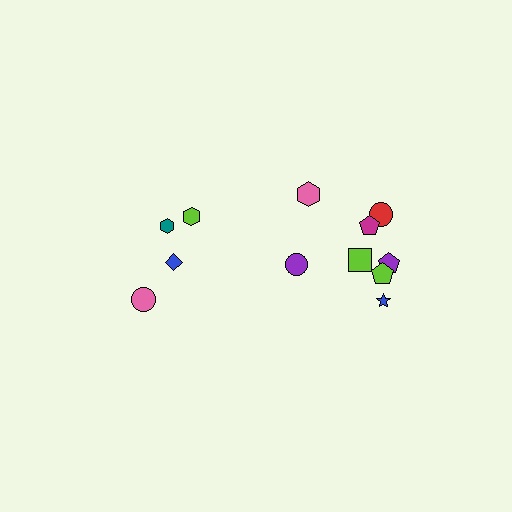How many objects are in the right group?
There are 8 objects.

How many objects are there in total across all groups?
There are 12 objects.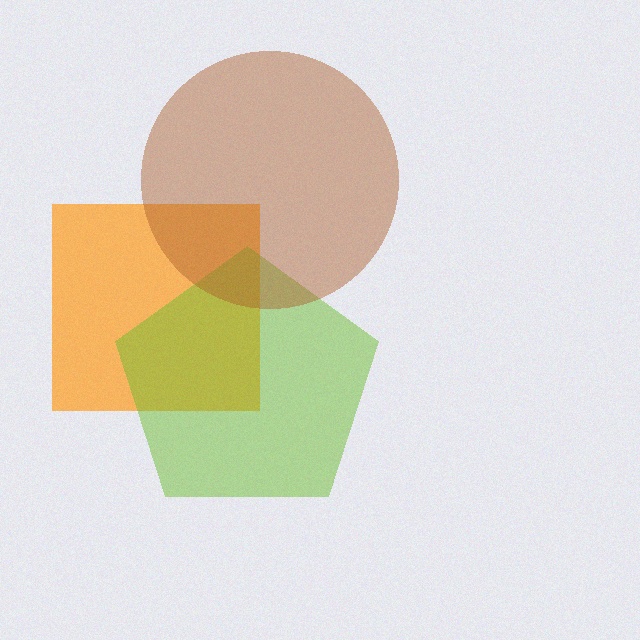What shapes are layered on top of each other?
The layered shapes are: an orange square, a lime pentagon, a brown circle.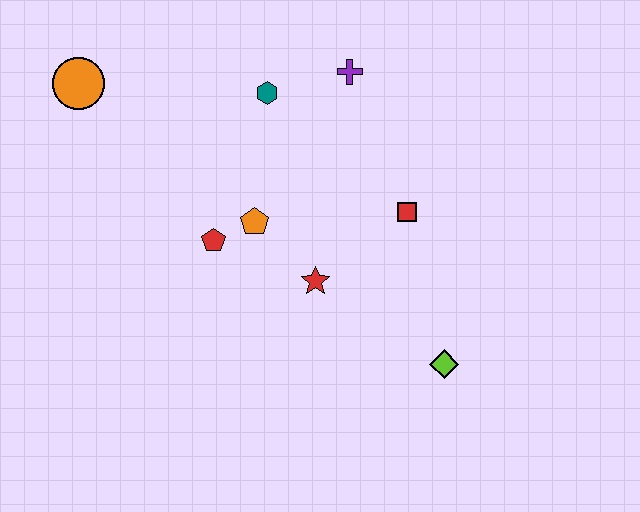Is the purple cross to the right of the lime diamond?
No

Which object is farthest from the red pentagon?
The lime diamond is farthest from the red pentagon.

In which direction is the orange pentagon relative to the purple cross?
The orange pentagon is below the purple cross.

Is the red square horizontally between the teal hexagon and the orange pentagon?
No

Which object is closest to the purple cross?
The teal hexagon is closest to the purple cross.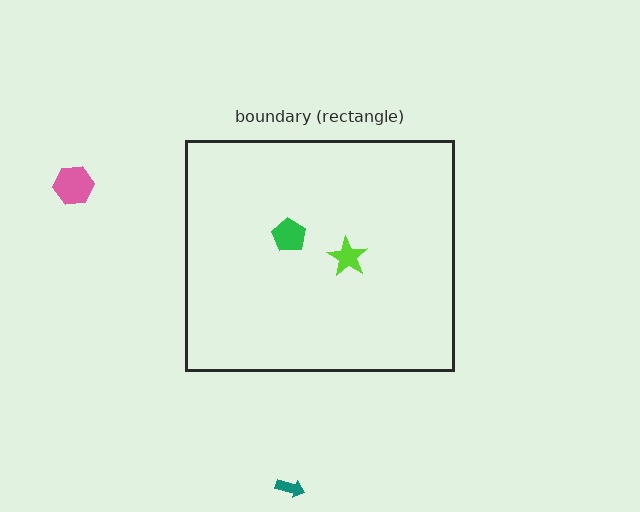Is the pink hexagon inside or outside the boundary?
Outside.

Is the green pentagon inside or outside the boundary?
Inside.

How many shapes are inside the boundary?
2 inside, 2 outside.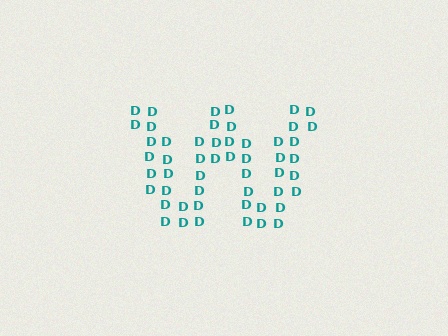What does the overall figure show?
The overall figure shows the letter W.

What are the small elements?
The small elements are letter D's.